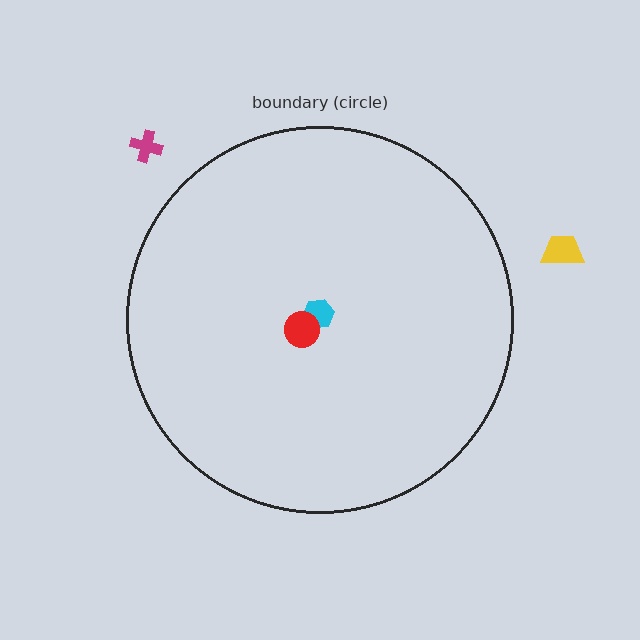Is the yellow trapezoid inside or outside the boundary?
Outside.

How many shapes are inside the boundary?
2 inside, 2 outside.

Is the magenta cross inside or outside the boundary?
Outside.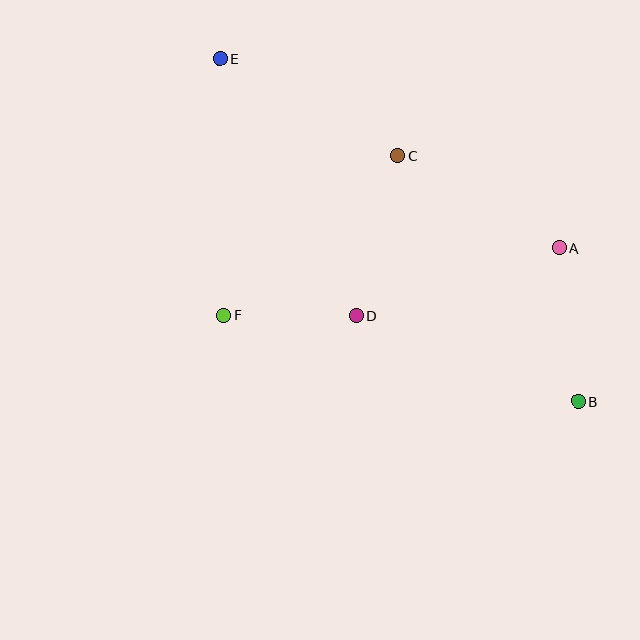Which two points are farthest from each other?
Points B and E are farthest from each other.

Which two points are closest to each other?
Points D and F are closest to each other.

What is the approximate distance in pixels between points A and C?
The distance between A and C is approximately 186 pixels.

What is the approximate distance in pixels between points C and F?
The distance between C and F is approximately 236 pixels.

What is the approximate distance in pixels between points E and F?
The distance between E and F is approximately 257 pixels.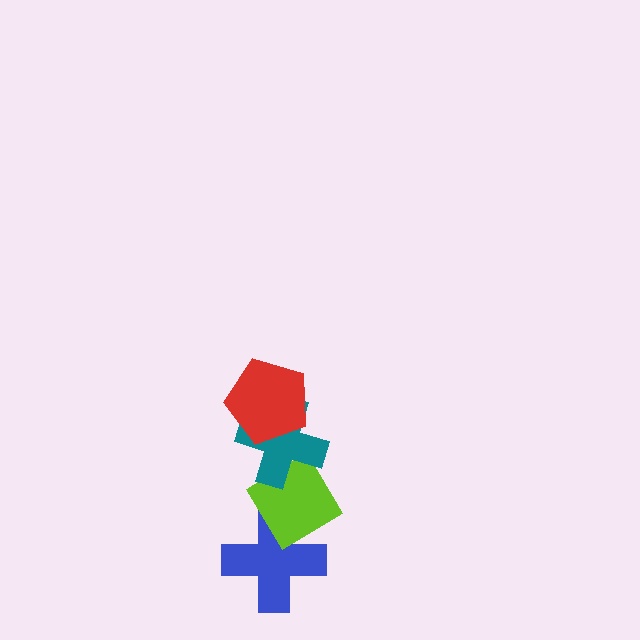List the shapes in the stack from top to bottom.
From top to bottom: the red pentagon, the teal cross, the lime diamond, the blue cross.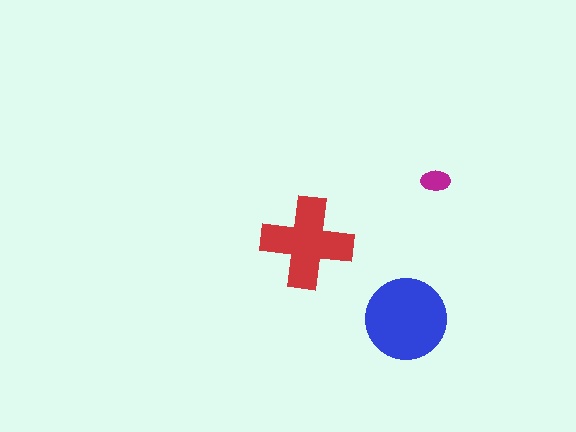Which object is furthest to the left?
The red cross is leftmost.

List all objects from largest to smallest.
The blue circle, the red cross, the magenta ellipse.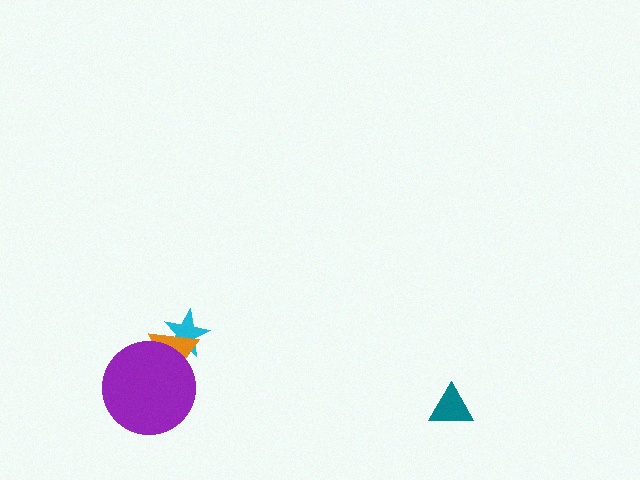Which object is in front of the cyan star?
The orange triangle is in front of the cyan star.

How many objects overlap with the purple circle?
1 object overlaps with the purple circle.